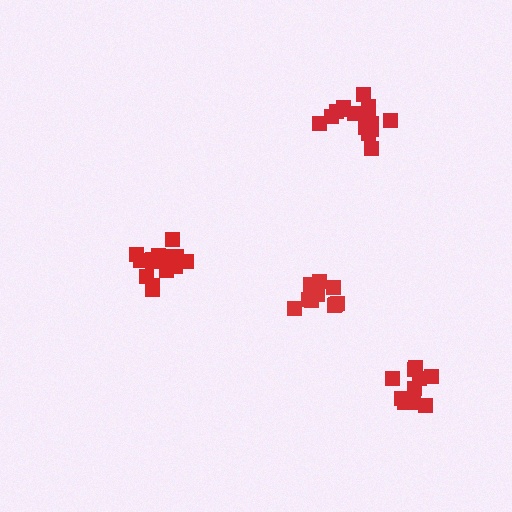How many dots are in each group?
Group 1: 15 dots, Group 2: 15 dots, Group 3: 11 dots, Group 4: 10 dots (51 total).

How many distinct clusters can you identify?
There are 4 distinct clusters.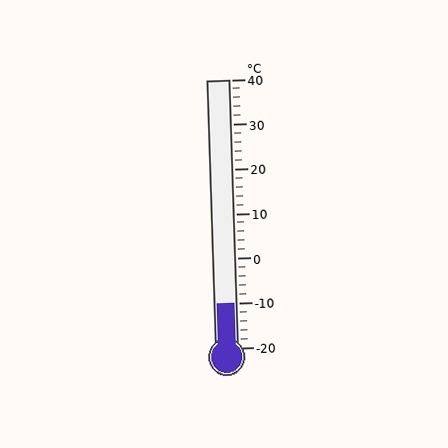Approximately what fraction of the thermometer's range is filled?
The thermometer is filled to approximately 15% of its range.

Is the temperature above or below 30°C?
The temperature is below 30°C.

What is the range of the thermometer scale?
The thermometer scale ranges from -20°C to 40°C.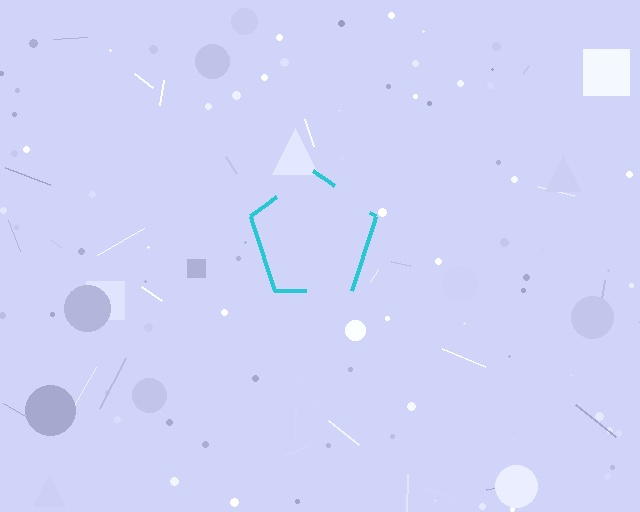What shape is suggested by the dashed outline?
The dashed outline suggests a pentagon.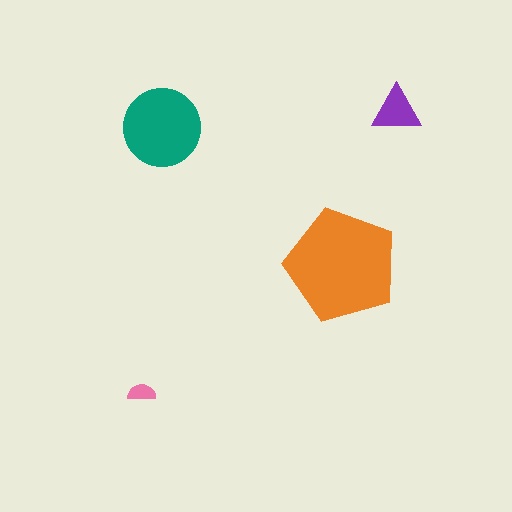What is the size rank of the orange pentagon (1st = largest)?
1st.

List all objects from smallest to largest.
The pink semicircle, the purple triangle, the teal circle, the orange pentagon.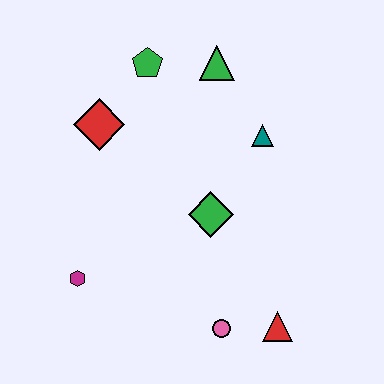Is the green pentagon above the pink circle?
Yes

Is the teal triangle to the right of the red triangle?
No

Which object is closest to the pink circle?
The red triangle is closest to the pink circle.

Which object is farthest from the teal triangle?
The magenta hexagon is farthest from the teal triangle.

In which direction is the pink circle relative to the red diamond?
The pink circle is below the red diamond.